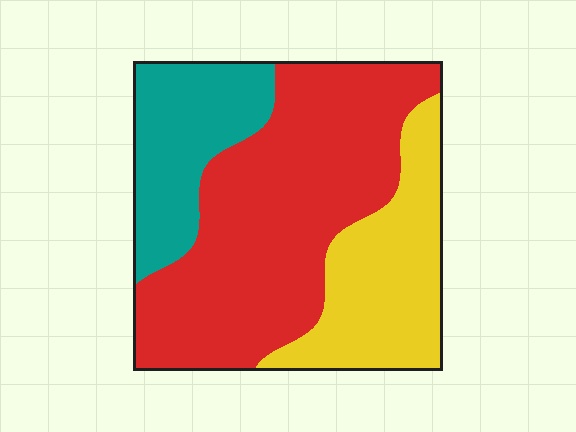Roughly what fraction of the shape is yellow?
Yellow takes up between a sixth and a third of the shape.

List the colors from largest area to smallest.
From largest to smallest: red, yellow, teal.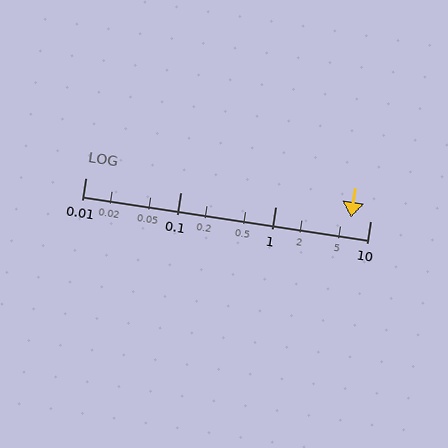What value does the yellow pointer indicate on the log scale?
The pointer indicates approximately 6.3.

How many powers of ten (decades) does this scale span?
The scale spans 3 decades, from 0.01 to 10.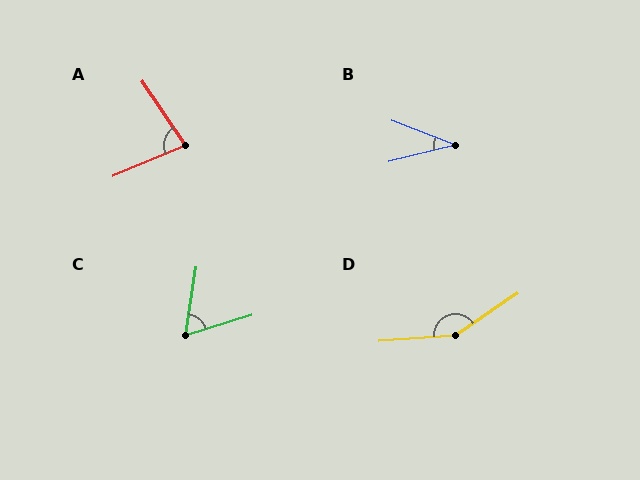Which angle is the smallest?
B, at approximately 35 degrees.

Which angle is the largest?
D, at approximately 150 degrees.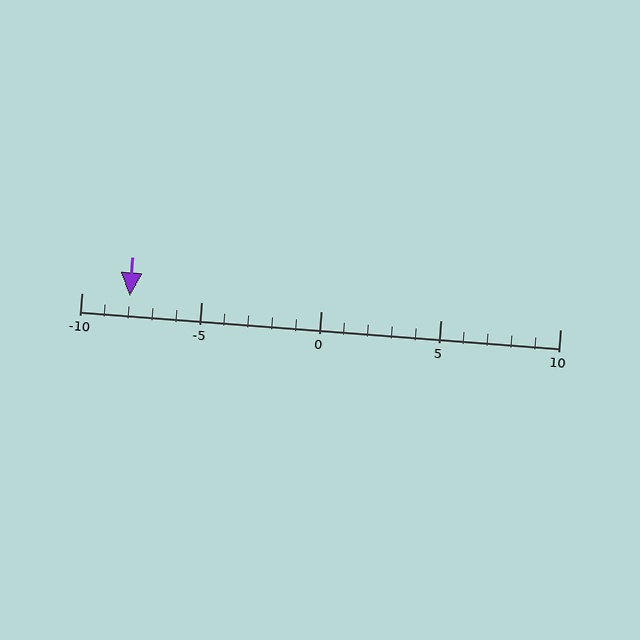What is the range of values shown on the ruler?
The ruler shows values from -10 to 10.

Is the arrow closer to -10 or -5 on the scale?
The arrow is closer to -10.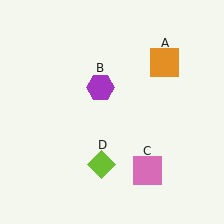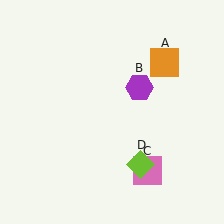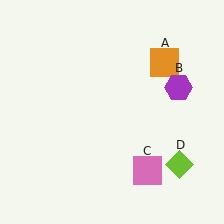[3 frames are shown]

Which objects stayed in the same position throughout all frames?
Orange square (object A) and pink square (object C) remained stationary.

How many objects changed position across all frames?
2 objects changed position: purple hexagon (object B), lime diamond (object D).